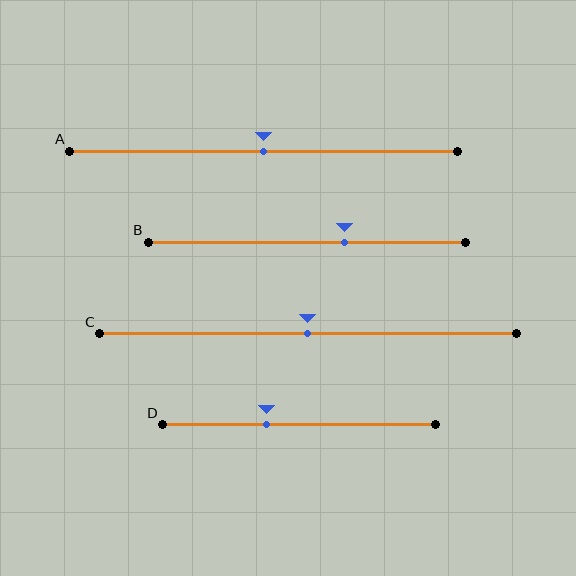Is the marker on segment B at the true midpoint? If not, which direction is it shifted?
No, the marker on segment B is shifted to the right by about 12% of the segment length.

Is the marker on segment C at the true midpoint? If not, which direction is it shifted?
Yes, the marker on segment C is at the true midpoint.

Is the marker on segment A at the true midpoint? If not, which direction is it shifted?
Yes, the marker on segment A is at the true midpoint.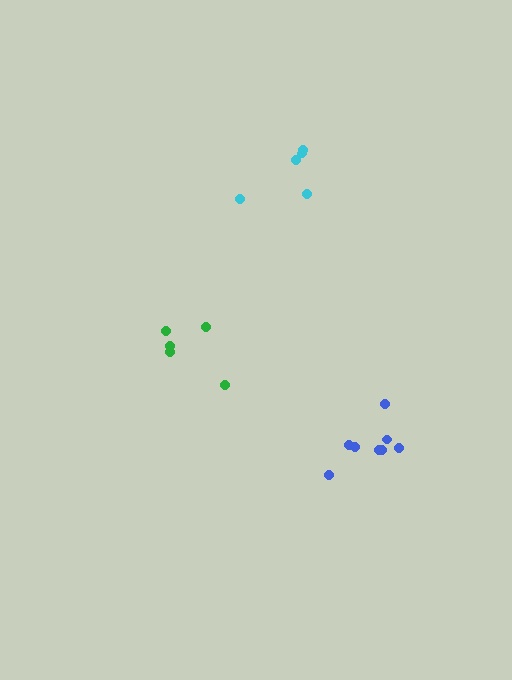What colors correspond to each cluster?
The clusters are colored: cyan, green, blue.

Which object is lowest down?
The blue cluster is bottommost.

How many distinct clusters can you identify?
There are 3 distinct clusters.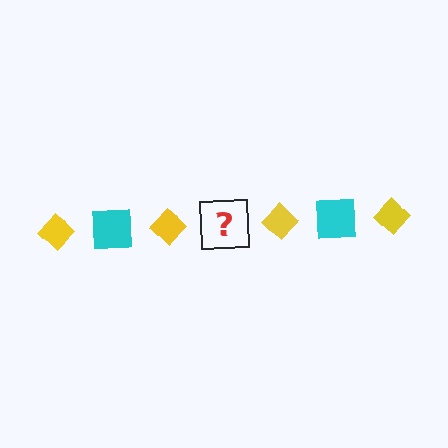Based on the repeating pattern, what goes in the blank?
The blank should be a cyan square.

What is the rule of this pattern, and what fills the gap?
The rule is that the pattern alternates between yellow diamond and cyan square. The gap should be filled with a cyan square.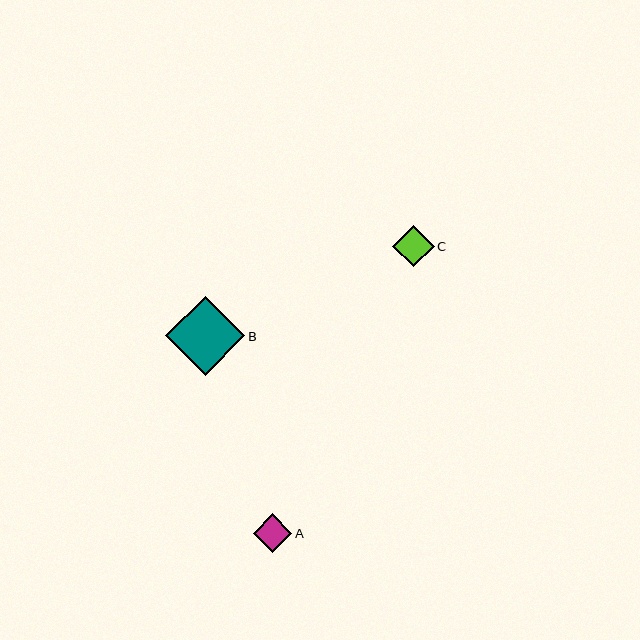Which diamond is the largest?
Diamond B is the largest with a size of approximately 79 pixels.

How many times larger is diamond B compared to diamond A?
Diamond B is approximately 2.0 times the size of diamond A.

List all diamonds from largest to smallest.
From largest to smallest: B, C, A.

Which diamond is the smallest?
Diamond A is the smallest with a size of approximately 39 pixels.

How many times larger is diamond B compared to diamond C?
Diamond B is approximately 1.9 times the size of diamond C.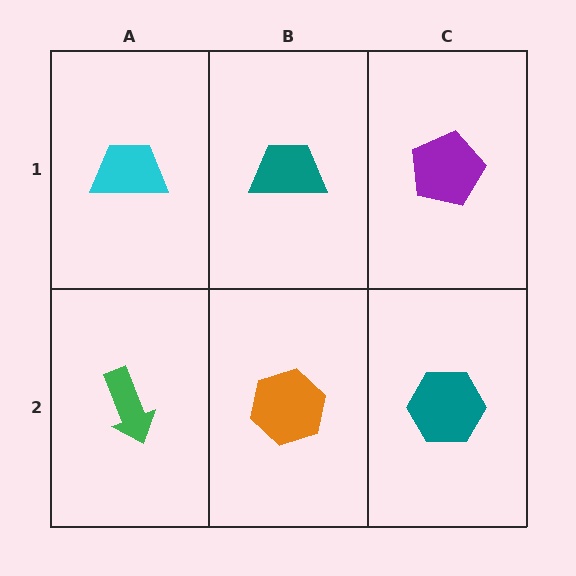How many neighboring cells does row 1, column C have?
2.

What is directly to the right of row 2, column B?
A teal hexagon.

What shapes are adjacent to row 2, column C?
A purple pentagon (row 1, column C), an orange hexagon (row 2, column B).